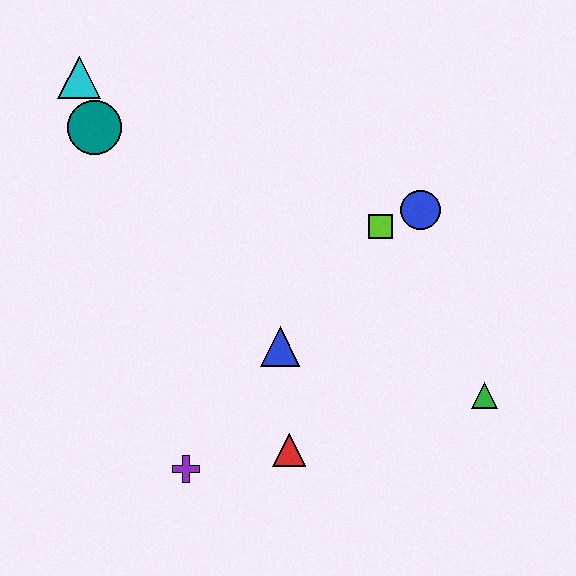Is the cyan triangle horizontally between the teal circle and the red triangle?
No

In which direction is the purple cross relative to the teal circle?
The purple cross is below the teal circle.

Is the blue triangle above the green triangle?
Yes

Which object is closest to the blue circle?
The lime square is closest to the blue circle.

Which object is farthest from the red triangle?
The cyan triangle is farthest from the red triangle.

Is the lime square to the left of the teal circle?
No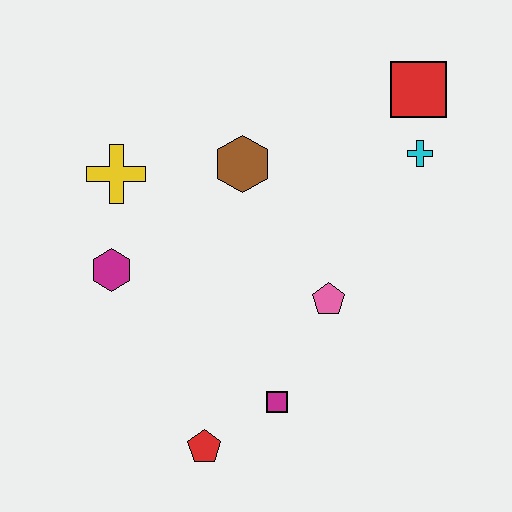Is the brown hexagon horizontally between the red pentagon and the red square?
Yes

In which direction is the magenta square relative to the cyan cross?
The magenta square is below the cyan cross.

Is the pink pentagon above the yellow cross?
No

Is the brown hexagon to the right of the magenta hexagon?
Yes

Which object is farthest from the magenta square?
The red square is farthest from the magenta square.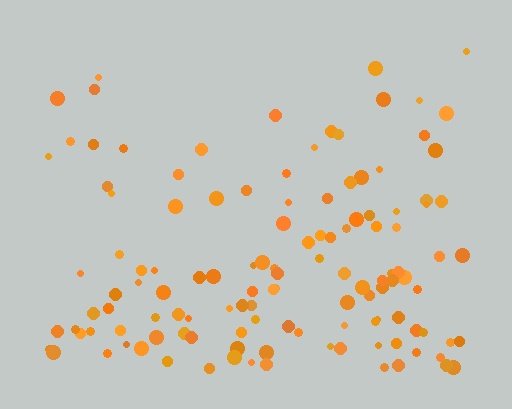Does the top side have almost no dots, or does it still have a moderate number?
Still a moderate number, just noticeably fewer than the bottom.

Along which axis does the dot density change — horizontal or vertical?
Vertical.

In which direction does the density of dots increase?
From top to bottom, with the bottom side densest.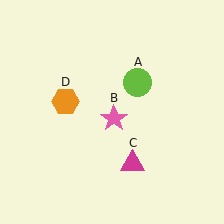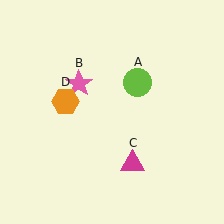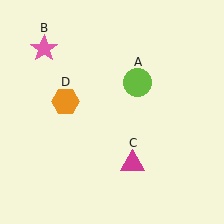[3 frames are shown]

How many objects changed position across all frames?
1 object changed position: pink star (object B).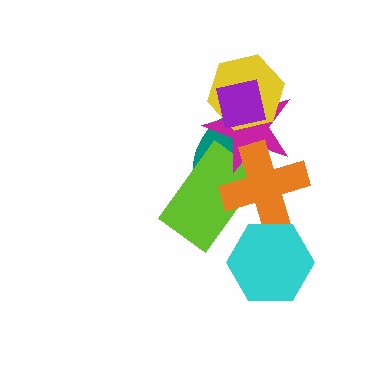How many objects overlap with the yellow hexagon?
3 objects overlap with the yellow hexagon.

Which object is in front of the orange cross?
The cyan hexagon is in front of the orange cross.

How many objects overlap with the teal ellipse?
5 objects overlap with the teal ellipse.